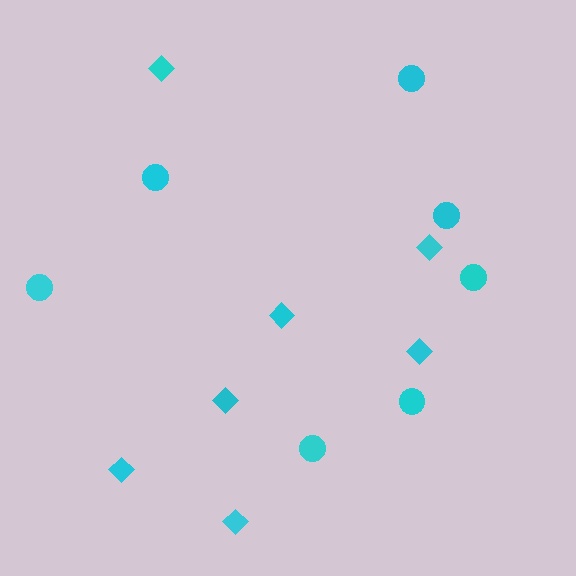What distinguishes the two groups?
There are 2 groups: one group of diamonds (7) and one group of circles (7).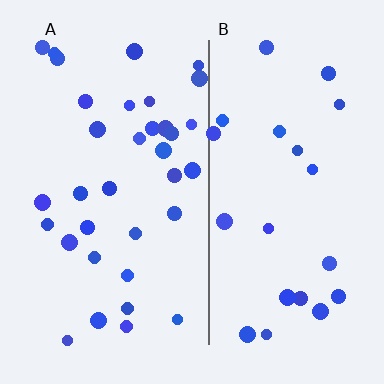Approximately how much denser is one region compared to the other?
Approximately 1.6× — region A over region B.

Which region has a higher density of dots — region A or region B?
A (the left).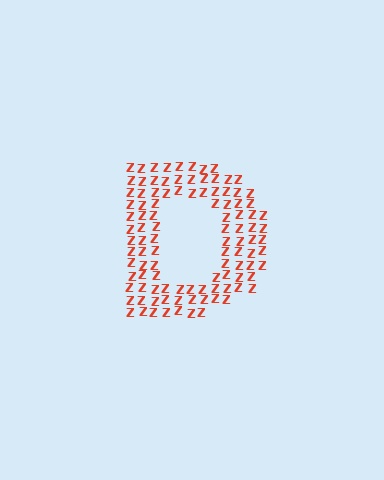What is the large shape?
The large shape is the letter D.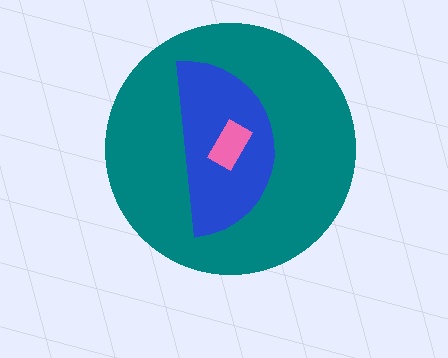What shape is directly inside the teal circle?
The blue semicircle.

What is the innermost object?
The pink rectangle.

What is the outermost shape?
The teal circle.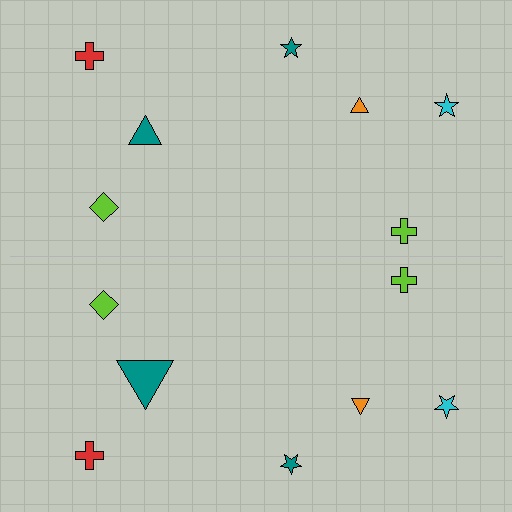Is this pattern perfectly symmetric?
No, the pattern is not perfectly symmetric. The teal triangle on the bottom side has a different size than its mirror counterpart.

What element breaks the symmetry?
The teal triangle on the bottom side has a different size than its mirror counterpart.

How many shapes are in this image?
There are 14 shapes in this image.